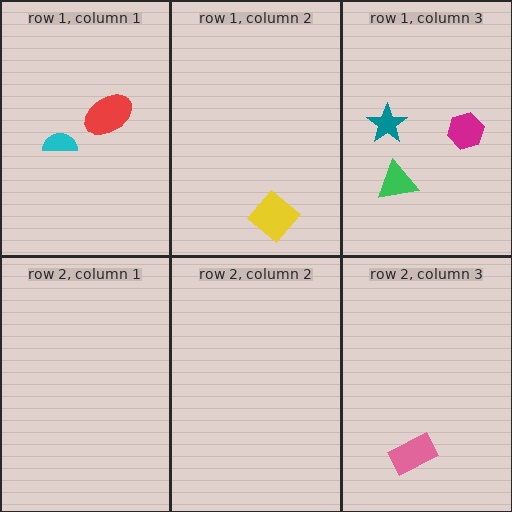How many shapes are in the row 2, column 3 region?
1.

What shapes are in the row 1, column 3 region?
The magenta hexagon, the green triangle, the teal star.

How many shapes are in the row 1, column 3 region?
3.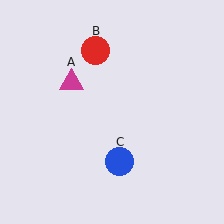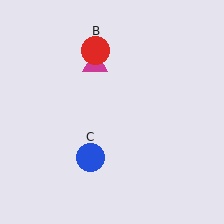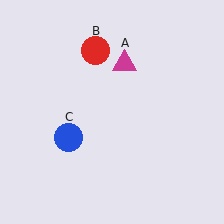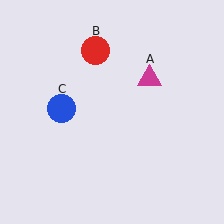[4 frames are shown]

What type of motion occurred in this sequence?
The magenta triangle (object A), blue circle (object C) rotated clockwise around the center of the scene.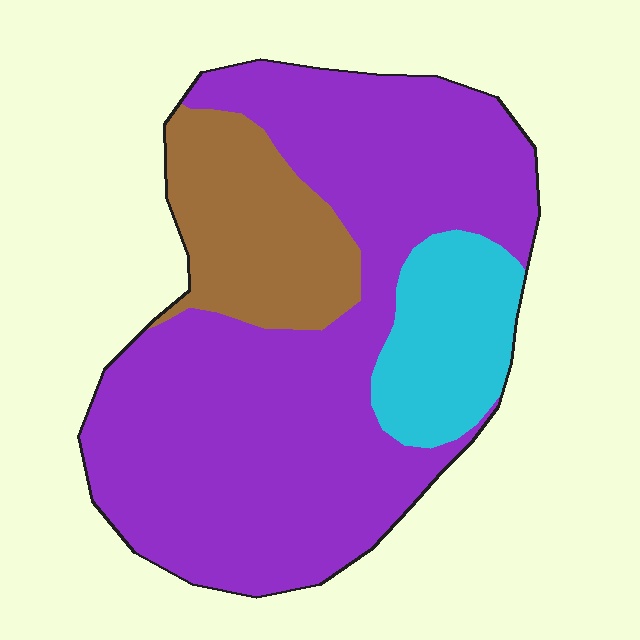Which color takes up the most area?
Purple, at roughly 70%.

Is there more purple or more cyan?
Purple.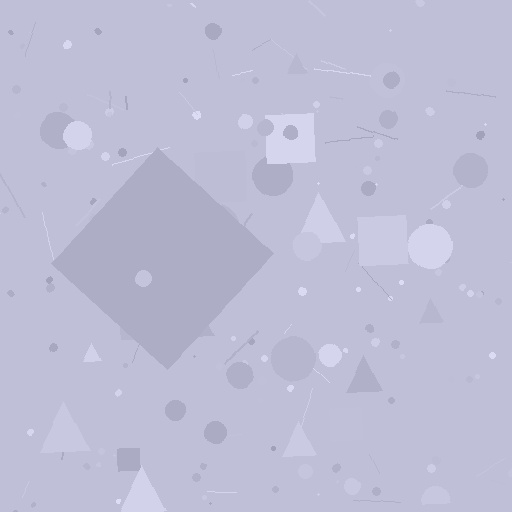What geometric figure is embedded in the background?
A diamond is embedded in the background.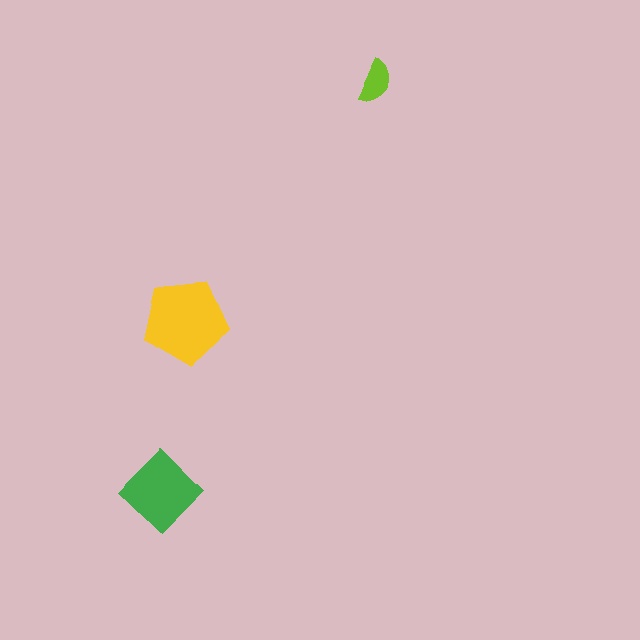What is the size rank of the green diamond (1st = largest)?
2nd.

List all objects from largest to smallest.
The yellow pentagon, the green diamond, the lime semicircle.